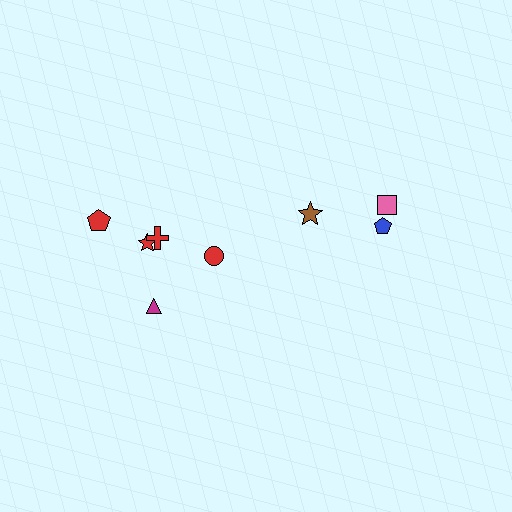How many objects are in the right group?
There are 3 objects.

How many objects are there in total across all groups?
There are 8 objects.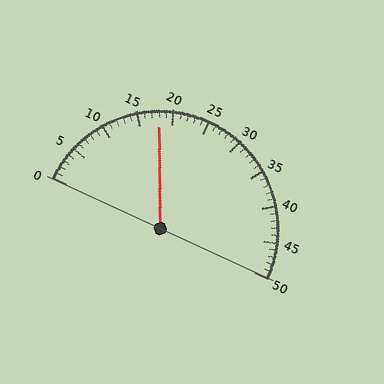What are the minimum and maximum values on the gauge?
The gauge ranges from 0 to 50.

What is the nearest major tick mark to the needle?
The nearest major tick mark is 20.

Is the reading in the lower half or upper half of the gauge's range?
The reading is in the lower half of the range (0 to 50).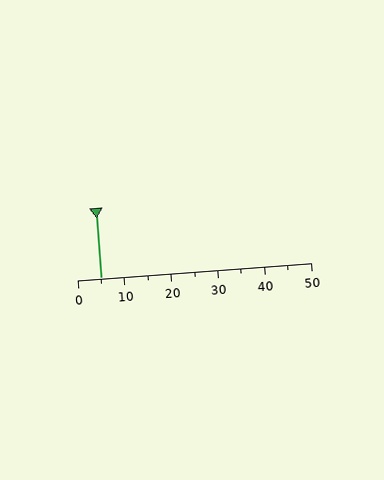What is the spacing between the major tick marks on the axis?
The major ticks are spaced 10 apart.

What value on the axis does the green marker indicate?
The marker indicates approximately 5.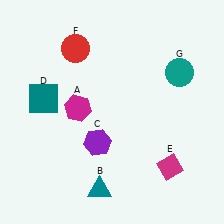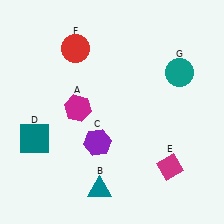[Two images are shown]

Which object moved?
The teal square (D) moved down.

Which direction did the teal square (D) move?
The teal square (D) moved down.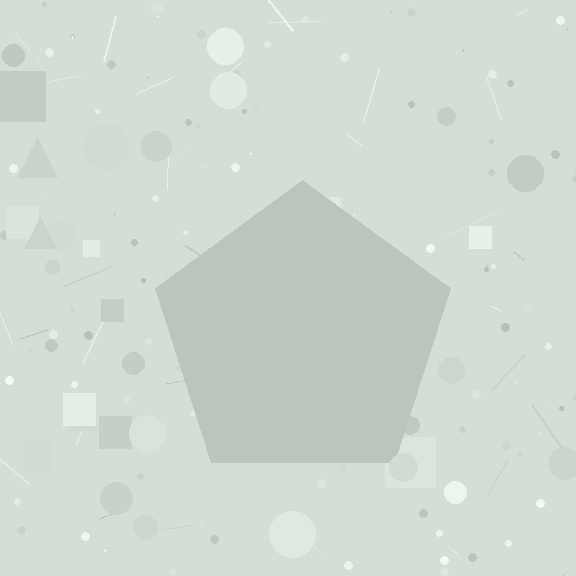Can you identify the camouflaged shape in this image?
The camouflaged shape is a pentagon.